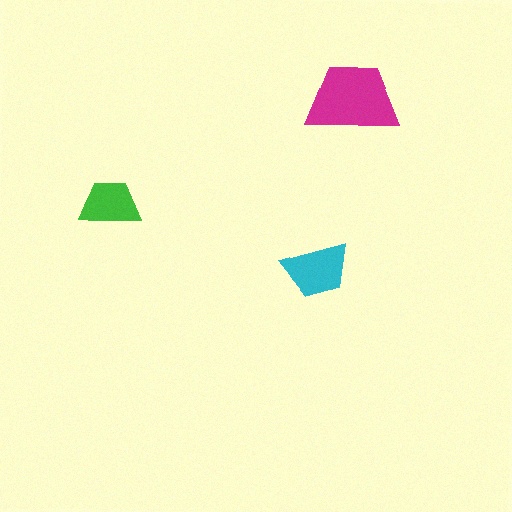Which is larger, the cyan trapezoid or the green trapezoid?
The cyan one.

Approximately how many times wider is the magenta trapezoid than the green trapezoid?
About 1.5 times wider.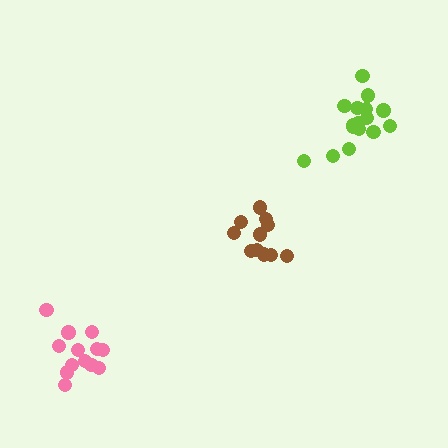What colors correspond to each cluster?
The clusters are colored: brown, pink, lime.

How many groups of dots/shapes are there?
There are 3 groups.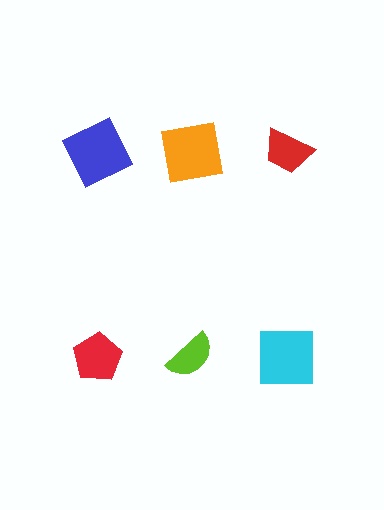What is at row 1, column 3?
A red trapezoid.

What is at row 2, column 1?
A red pentagon.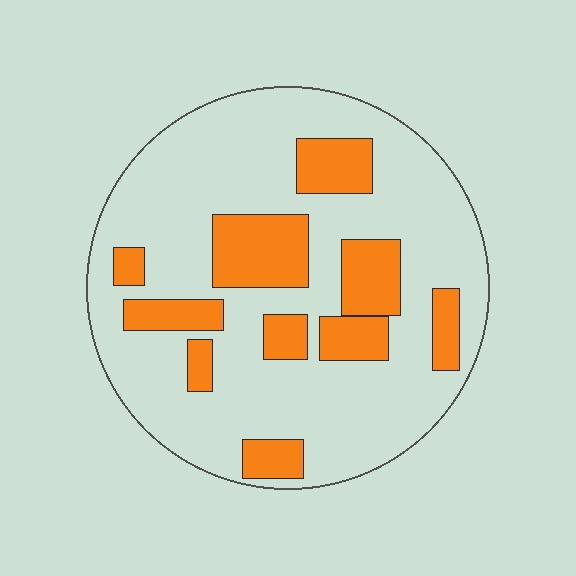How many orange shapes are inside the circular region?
10.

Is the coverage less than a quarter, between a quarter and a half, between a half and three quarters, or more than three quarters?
Less than a quarter.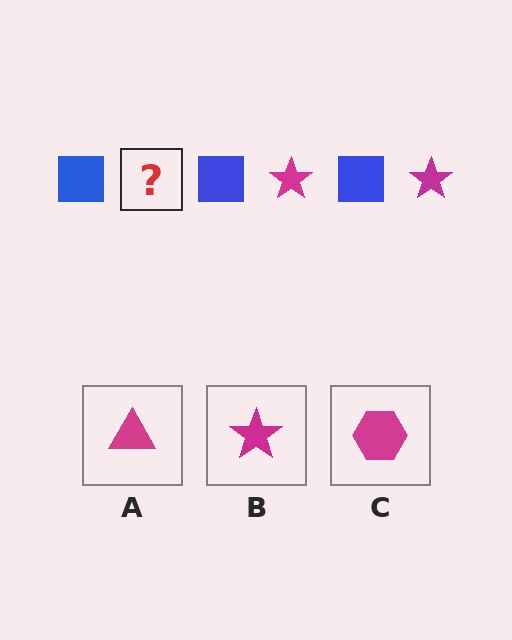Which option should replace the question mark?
Option B.